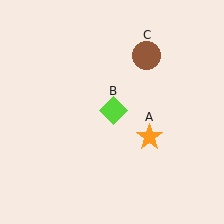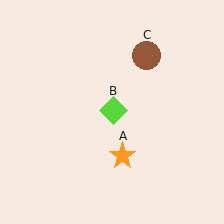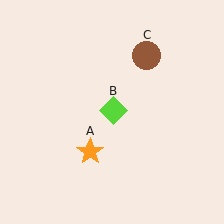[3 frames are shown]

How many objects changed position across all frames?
1 object changed position: orange star (object A).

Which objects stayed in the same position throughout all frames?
Lime diamond (object B) and brown circle (object C) remained stationary.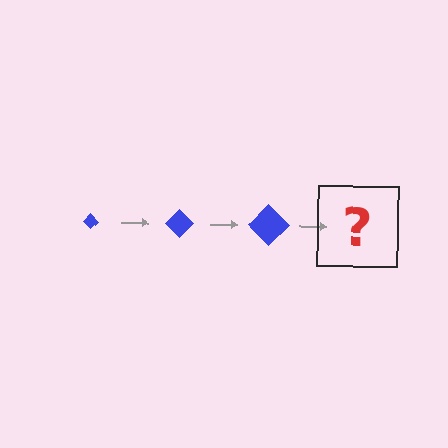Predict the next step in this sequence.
The next step is a blue diamond, larger than the previous one.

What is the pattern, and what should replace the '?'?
The pattern is that the diamond gets progressively larger each step. The '?' should be a blue diamond, larger than the previous one.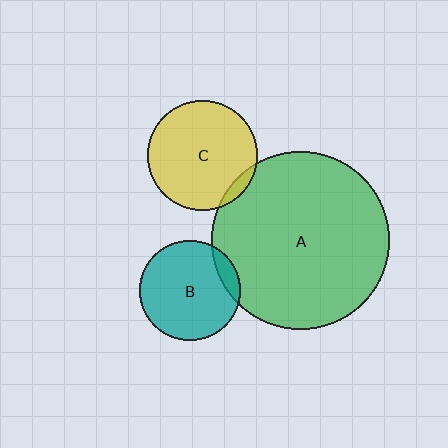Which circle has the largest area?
Circle A (green).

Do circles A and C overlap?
Yes.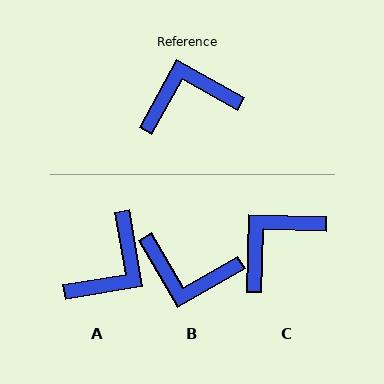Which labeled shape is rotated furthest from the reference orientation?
B, about 149 degrees away.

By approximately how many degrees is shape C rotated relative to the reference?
Approximately 28 degrees counter-clockwise.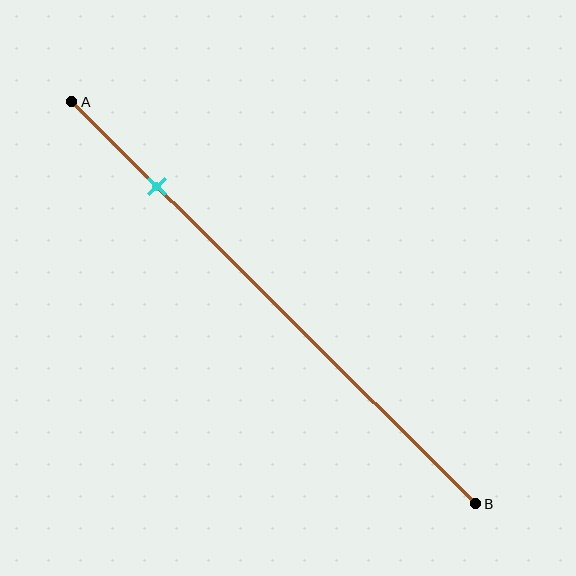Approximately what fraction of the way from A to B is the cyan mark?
The cyan mark is approximately 20% of the way from A to B.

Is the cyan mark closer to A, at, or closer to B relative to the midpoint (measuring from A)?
The cyan mark is closer to point A than the midpoint of segment AB.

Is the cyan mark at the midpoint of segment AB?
No, the mark is at about 20% from A, not at the 50% midpoint.